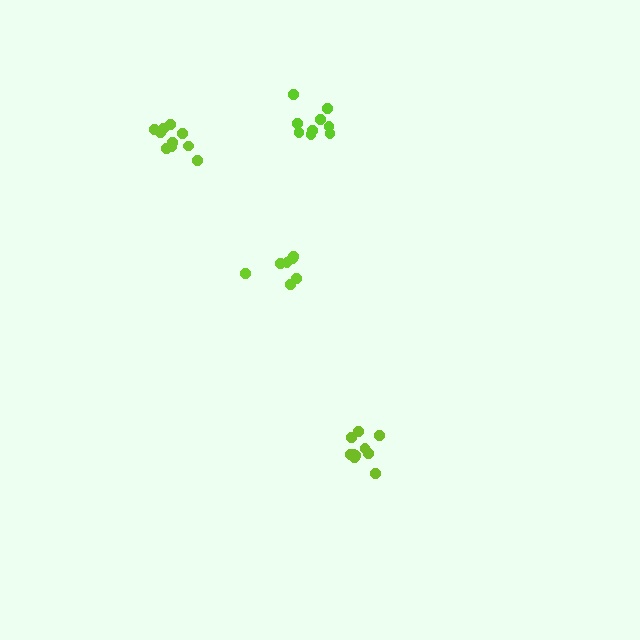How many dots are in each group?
Group 1: 10 dots, Group 2: 10 dots, Group 3: 9 dots, Group 4: 7 dots (36 total).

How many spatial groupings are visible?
There are 4 spatial groupings.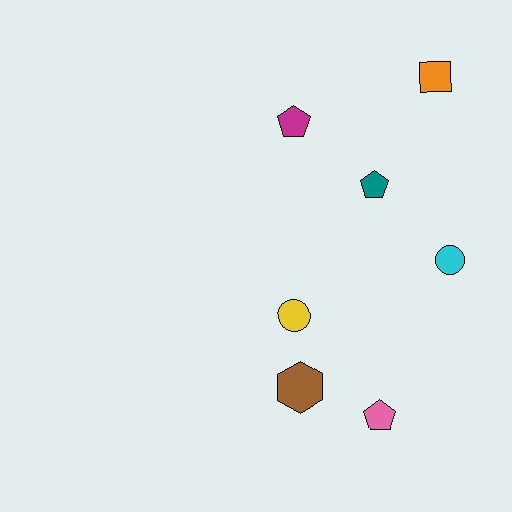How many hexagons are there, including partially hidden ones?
There is 1 hexagon.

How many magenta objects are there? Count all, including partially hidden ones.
There is 1 magenta object.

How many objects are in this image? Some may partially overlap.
There are 7 objects.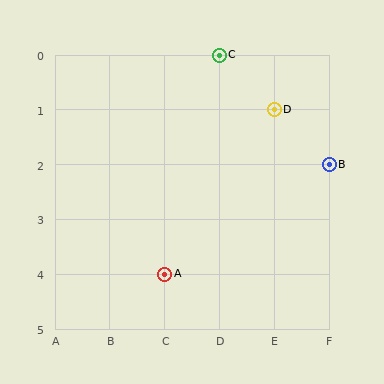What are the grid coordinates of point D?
Point D is at grid coordinates (E, 1).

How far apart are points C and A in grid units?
Points C and A are 1 column and 4 rows apart (about 4.1 grid units diagonally).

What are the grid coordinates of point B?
Point B is at grid coordinates (F, 2).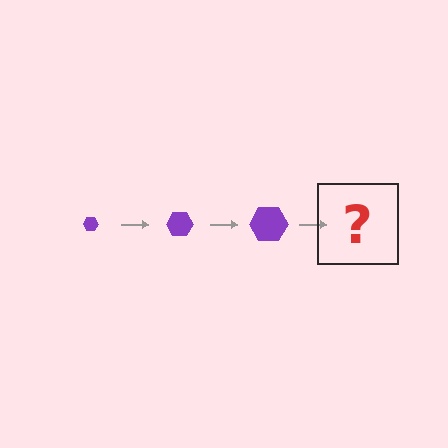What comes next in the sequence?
The next element should be a purple hexagon, larger than the previous one.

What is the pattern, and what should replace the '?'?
The pattern is that the hexagon gets progressively larger each step. The '?' should be a purple hexagon, larger than the previous one.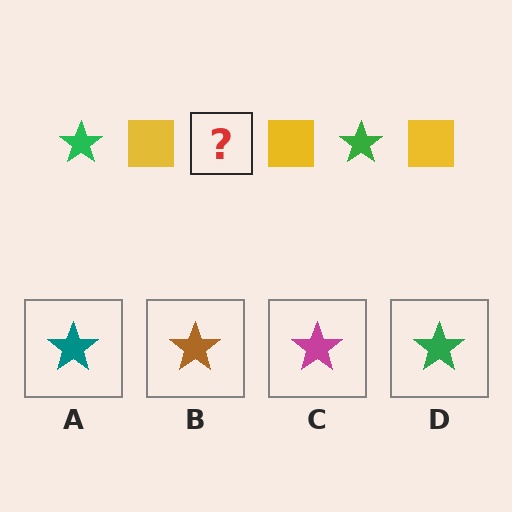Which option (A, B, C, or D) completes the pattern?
D.